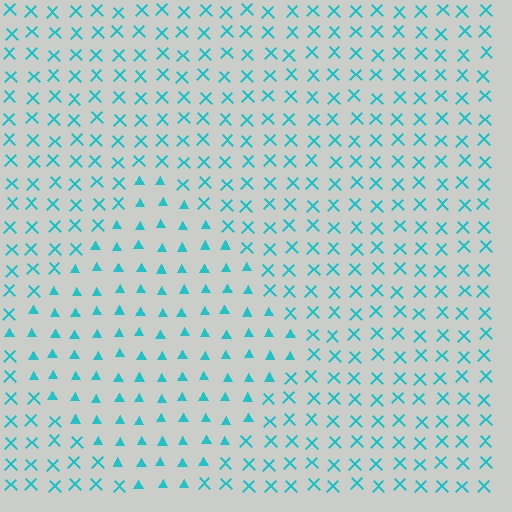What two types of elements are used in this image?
The image uses triangles inside the diamond region and X marks outside it.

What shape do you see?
I see a diamond.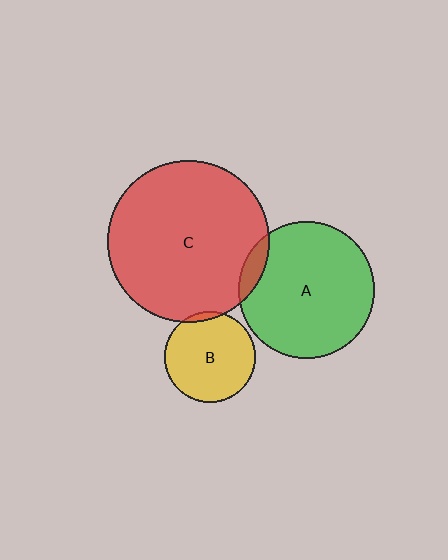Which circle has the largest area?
Circle C (red).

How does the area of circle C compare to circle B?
Approximately 3.2 times.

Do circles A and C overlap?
Yes.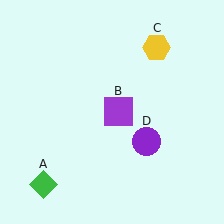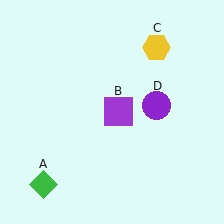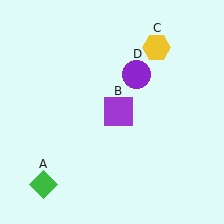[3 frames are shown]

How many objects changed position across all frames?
1 object changed position: purple circle (object D).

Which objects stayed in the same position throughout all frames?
Green diamond (object A) and purple square (object B) and yellow hexagon (object C) remained stationary.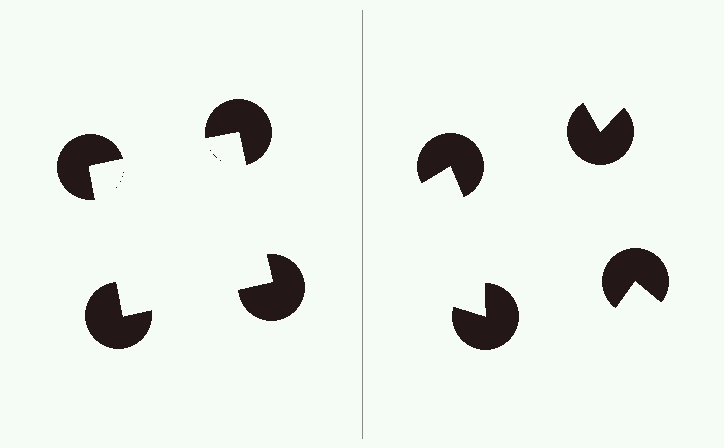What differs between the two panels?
The pac-man discs are positioned identically on both sides; only the wedge orientations differ. On the left they align to a square; on the right they are misaligned.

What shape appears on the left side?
An illusory square.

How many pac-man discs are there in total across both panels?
8 — 4 on each side.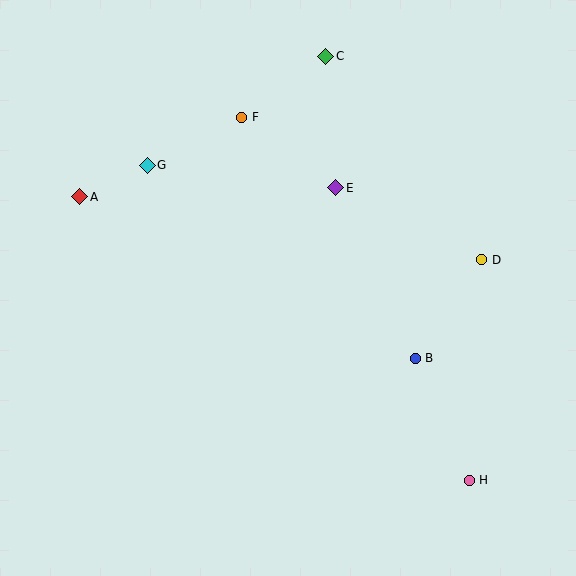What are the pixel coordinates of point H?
Point H is at (469, 480).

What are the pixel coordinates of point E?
Point E is at (336, 188).